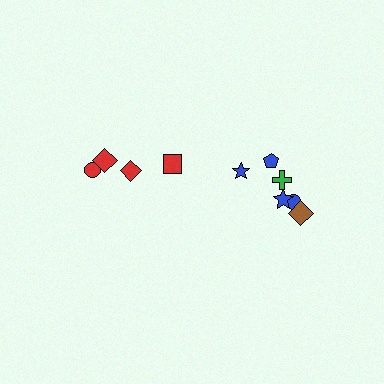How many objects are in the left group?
There are 4 objects.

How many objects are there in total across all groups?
There are 10 objects.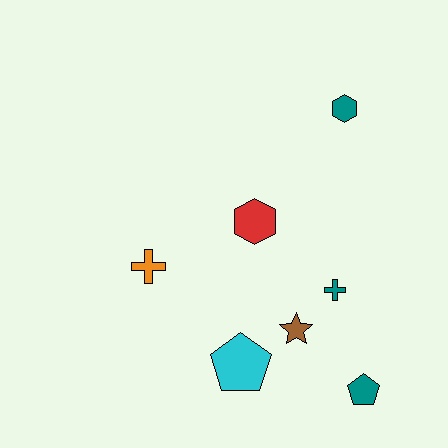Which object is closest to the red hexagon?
The teal cross is closest to the red hexagon.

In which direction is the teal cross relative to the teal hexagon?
The teal cross is below the teal hexagon.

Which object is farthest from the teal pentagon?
The teal hexagon is farthest from the teal pentagon.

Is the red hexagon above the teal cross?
Yes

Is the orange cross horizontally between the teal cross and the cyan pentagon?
No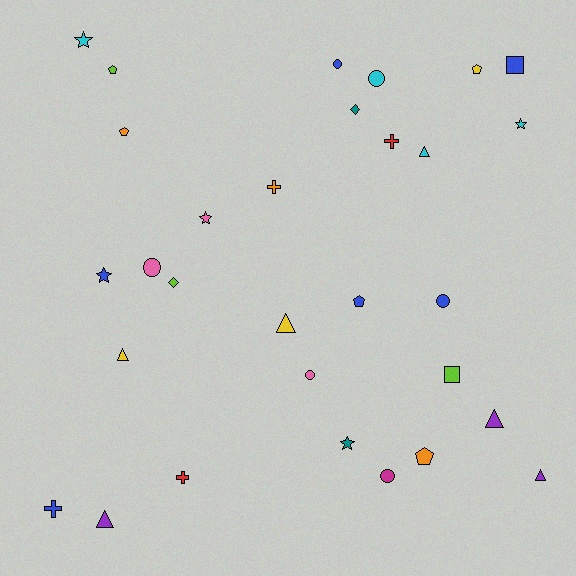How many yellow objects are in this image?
There are 3 yellow objects.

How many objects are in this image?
There are 30 objects.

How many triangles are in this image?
There are 6 triangles.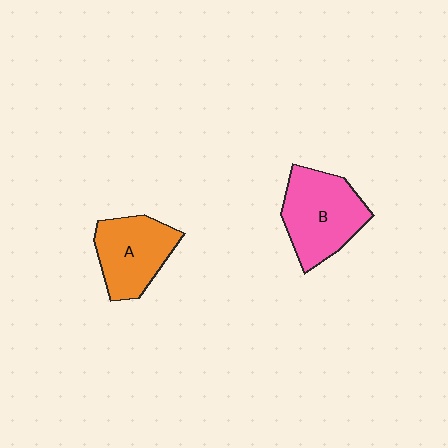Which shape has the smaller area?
Shape A (orange).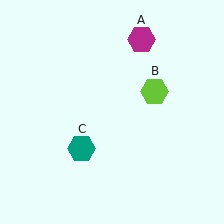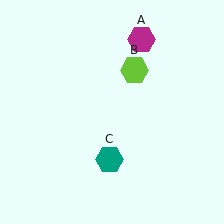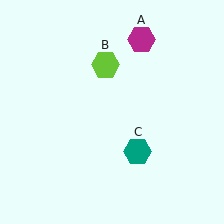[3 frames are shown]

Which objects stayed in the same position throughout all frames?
Magenta hexagon (object A) remained stationary.